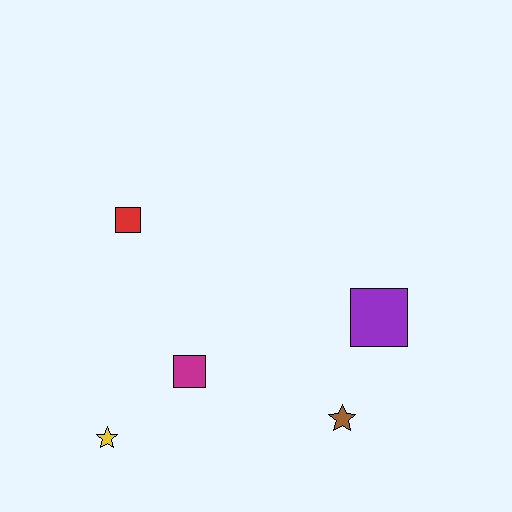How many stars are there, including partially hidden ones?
There are 2 stars.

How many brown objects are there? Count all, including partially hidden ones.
There is 1 brown object.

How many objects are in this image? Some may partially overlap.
There are 5 objects.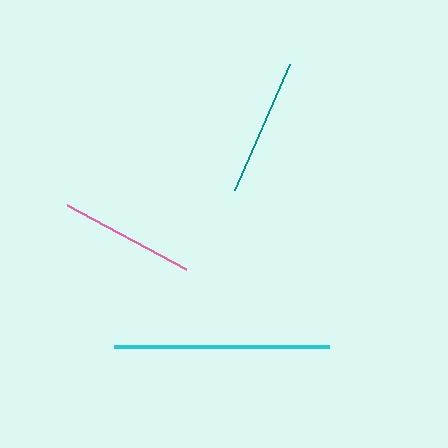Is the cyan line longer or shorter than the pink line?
The cyan line is longer than the pink line.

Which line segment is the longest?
The cyan line is the longest at approximately 215 pixels.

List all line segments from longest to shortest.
From longest to shortest: cyan, teal, pink.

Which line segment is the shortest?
The pink line is the shortest at approximately 135 pixels.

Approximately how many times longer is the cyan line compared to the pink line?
The cyan line is approximately 1.6 times the length of the pink line.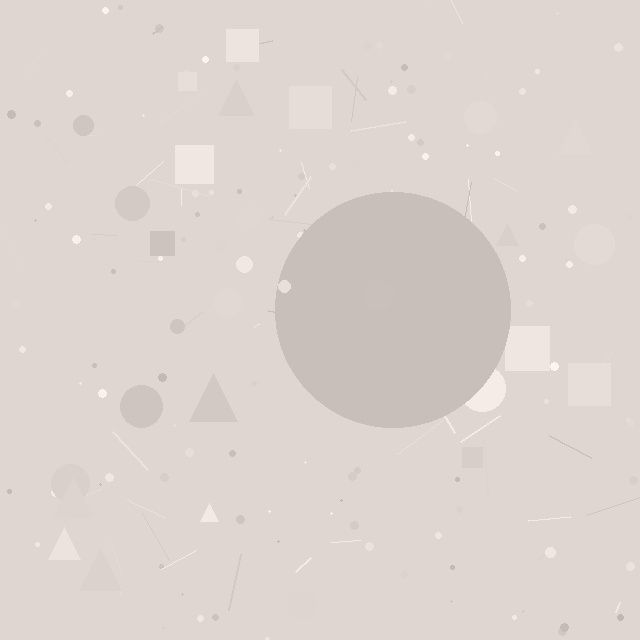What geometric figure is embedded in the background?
A circle is embedded in the background.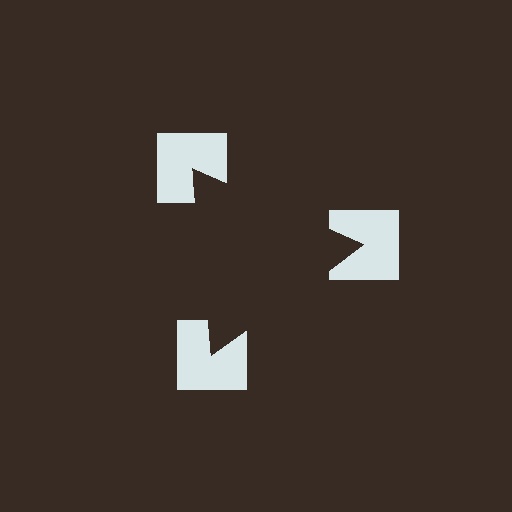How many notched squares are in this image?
There are 3 — one at each vertex of the illusory triangle.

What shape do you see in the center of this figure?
An illusory triangle — its edges are inferred from the aligned wedge cuts in the notched squares, not physically drawn.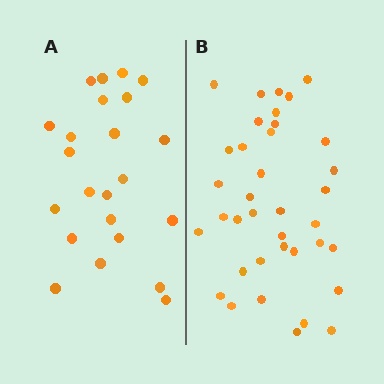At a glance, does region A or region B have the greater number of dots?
Region B (the right region) has more dots.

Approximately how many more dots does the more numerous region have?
Region B has approximately 15 more dots than region A.